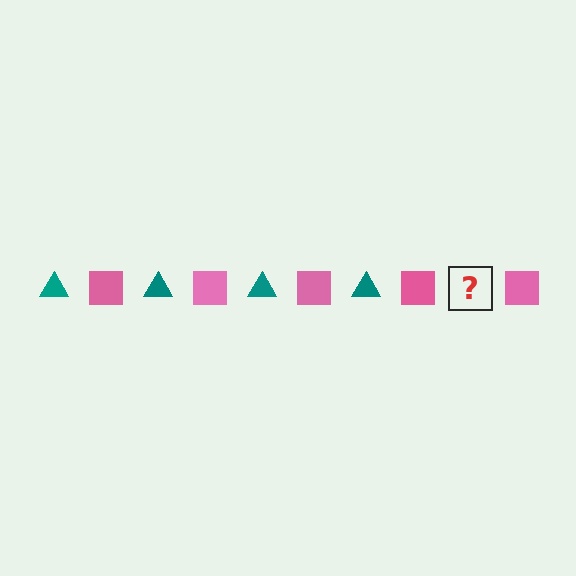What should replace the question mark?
The question mark should be replaced with a teal triangle.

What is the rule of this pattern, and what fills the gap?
The rule is that the pattern alternates between teal triangle and pink square. The gap should be filled with a teal triangle.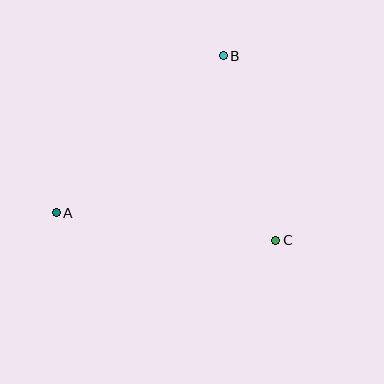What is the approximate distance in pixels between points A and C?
The distance between A and C is approximately 221 pixels.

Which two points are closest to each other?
Points B and C are closest to each other.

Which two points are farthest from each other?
Points A and B are farthest from each other.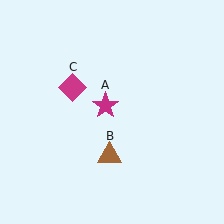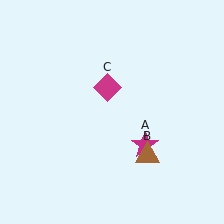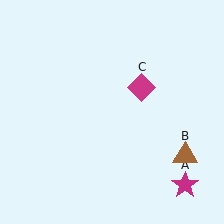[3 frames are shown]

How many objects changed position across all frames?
3 objects changed position: magenta star (object A), brown triangle (object B), magenta diamond (object C).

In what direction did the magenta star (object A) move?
The magenta star (object A) moved down and to the right.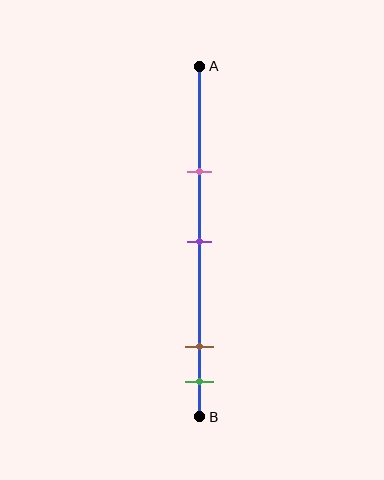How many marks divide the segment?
There are 4 marks dividing the segment.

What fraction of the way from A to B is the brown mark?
The brown mark is approximately 80% (0.8) of the way from A to B.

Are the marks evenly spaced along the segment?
No, the marks are not evenly spaced.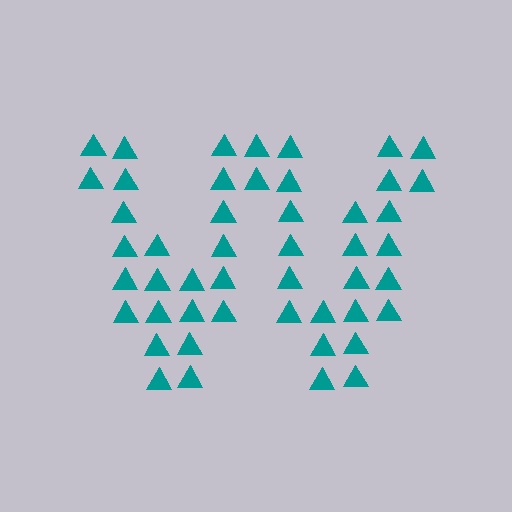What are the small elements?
The small elements are triangles.